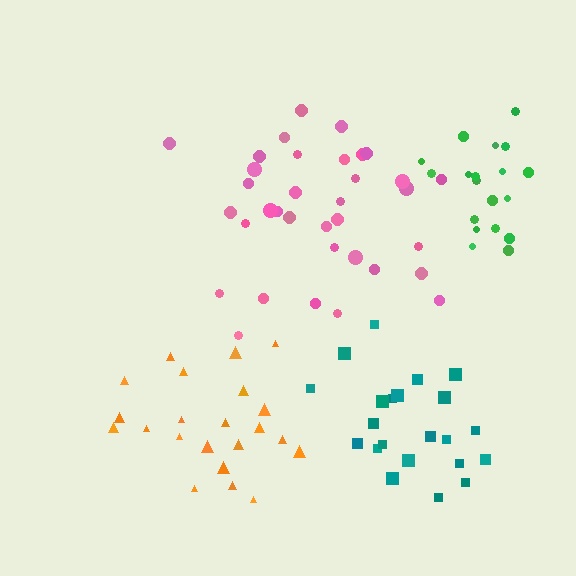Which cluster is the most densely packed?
Green.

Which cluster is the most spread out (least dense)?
Orange.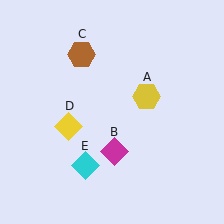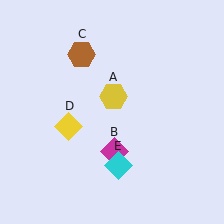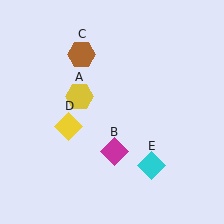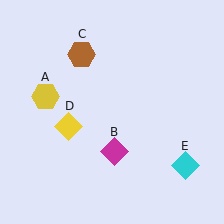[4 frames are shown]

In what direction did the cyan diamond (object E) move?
The cyan diamond (object E) moved right.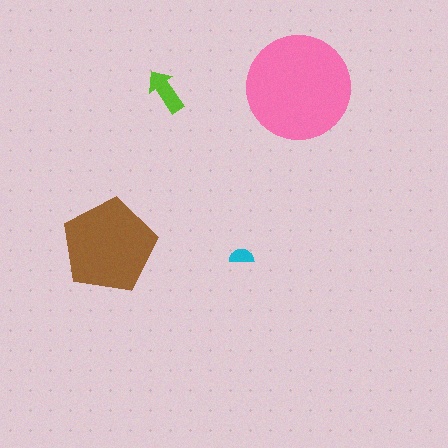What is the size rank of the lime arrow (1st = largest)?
3rd.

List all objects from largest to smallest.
The pink circle, the brown pentagon, the lime arrow, the cyan semicircle.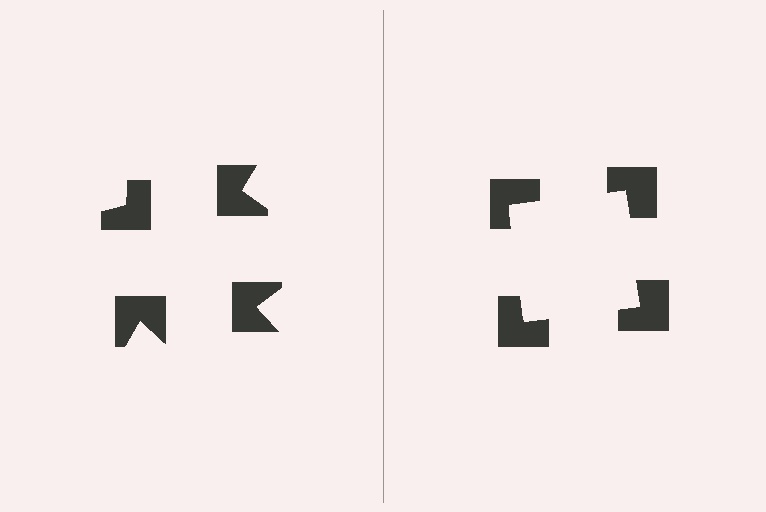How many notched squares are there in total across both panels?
8 — 4 on each side.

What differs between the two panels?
The notched squares are positioned identically on both sides; only the wedge orientations differ. On the right they align to a square; on the left they are misaligned.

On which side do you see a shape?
An illusory square appears on the right side. On the left side the wedge cuts are rotated, so no coherent shape forms.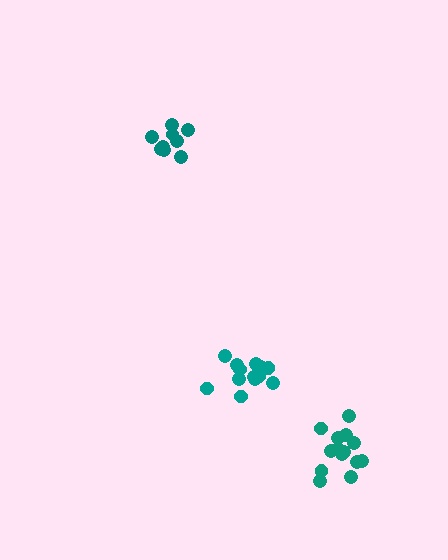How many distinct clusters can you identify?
There are 3 distinct clusters.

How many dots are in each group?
Group 1: 9 dots, Group 2: 13 dots, Group 3: 14 dots (36 total).